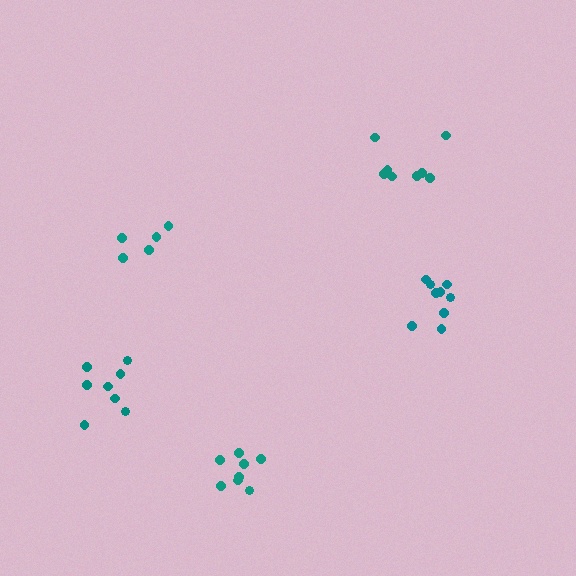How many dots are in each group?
Group 1: 8 dots, Group 2: 9 dots, Group 3: 8 dots, Group 4: 5 dots, Group 5: 8 dots (38 total).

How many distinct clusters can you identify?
There are 5 distinct clusters.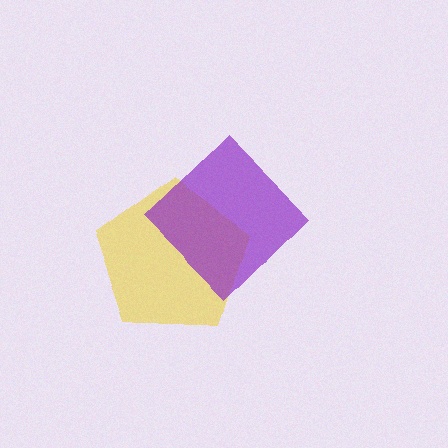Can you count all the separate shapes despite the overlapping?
Yes, there are 2 separate shapes.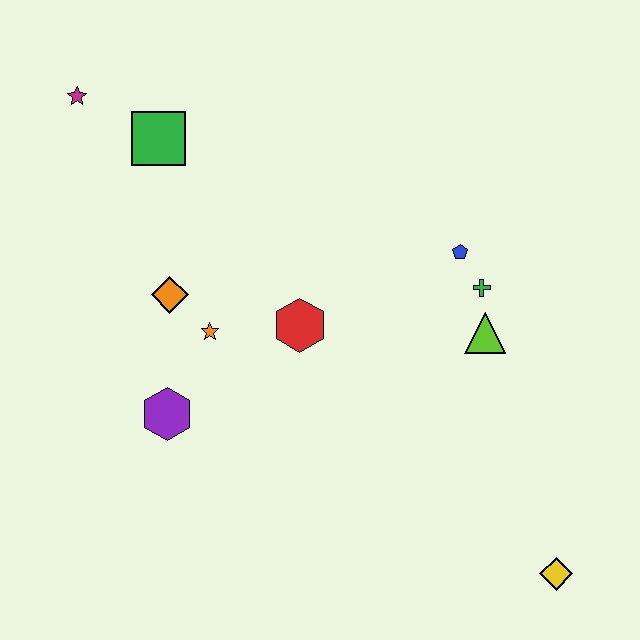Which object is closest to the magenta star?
The green square is closest to the magenta star.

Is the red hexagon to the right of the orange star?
Yes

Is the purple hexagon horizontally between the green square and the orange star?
Yes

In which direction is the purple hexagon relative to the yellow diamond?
The purple hexagon is to the left of the yellow diamond.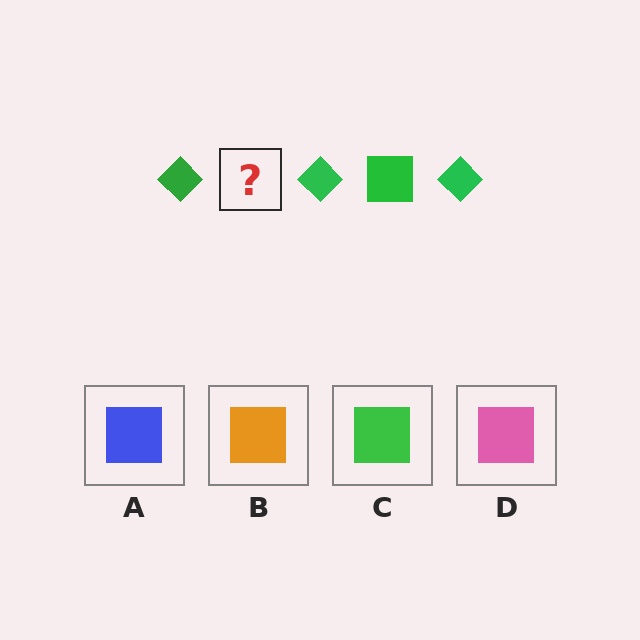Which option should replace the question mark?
Option C.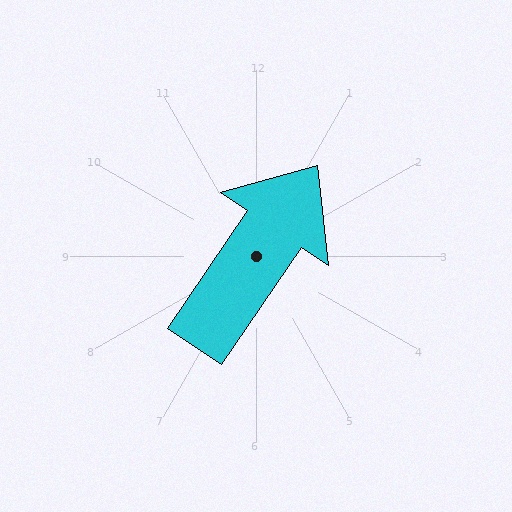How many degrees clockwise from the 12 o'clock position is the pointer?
Approximately 34 degrees.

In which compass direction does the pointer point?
Northeast.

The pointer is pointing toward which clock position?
Roughly 1 o'clock.